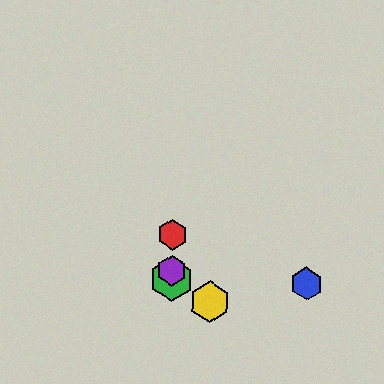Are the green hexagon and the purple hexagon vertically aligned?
Yes, both are at x≈172.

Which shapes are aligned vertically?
The red hexagon, the green hexagon, the purple hexagon are aligned vertically.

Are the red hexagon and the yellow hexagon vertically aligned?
No, the red hexagon is at x≈173 and the yellow hexagon is at x≈210.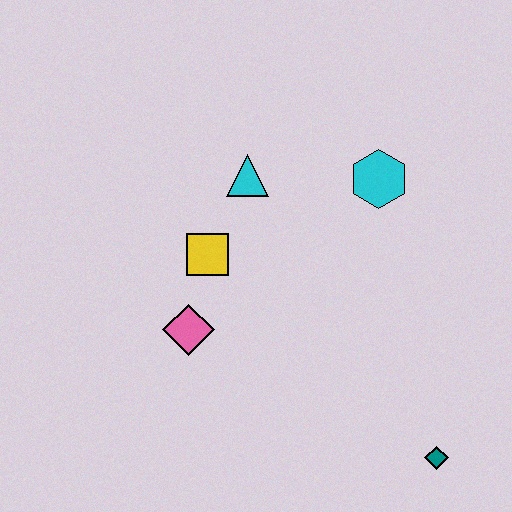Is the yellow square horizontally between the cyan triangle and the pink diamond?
Yes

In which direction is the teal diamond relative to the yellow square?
The teal diamond is to the right of the yellow square.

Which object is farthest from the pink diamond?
The teal diamond is farthest from the pink diamond.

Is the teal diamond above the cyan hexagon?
No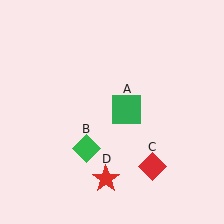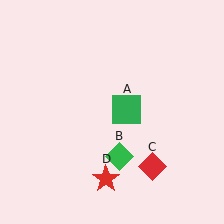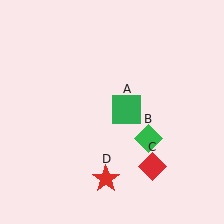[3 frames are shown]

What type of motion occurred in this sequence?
The green diamond (object B) rotated counterclockwise around the center of the scene.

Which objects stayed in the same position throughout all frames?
Green square (object A) and red diamond (object C) and red star (object D) remained stationary.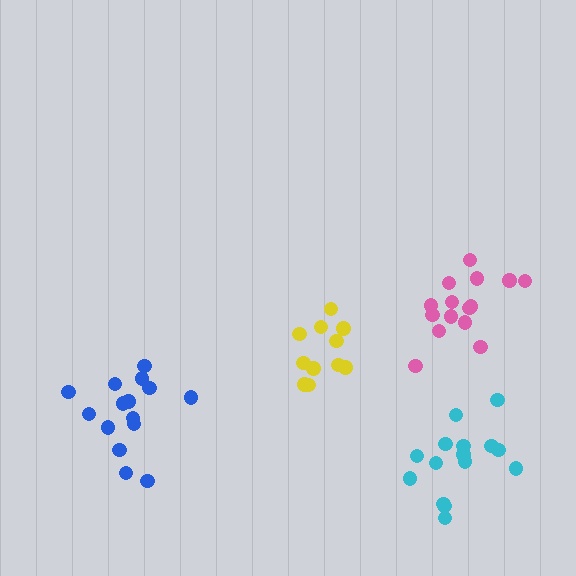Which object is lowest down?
The cyan cluster is bottommost.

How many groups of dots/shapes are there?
There are 4 groups.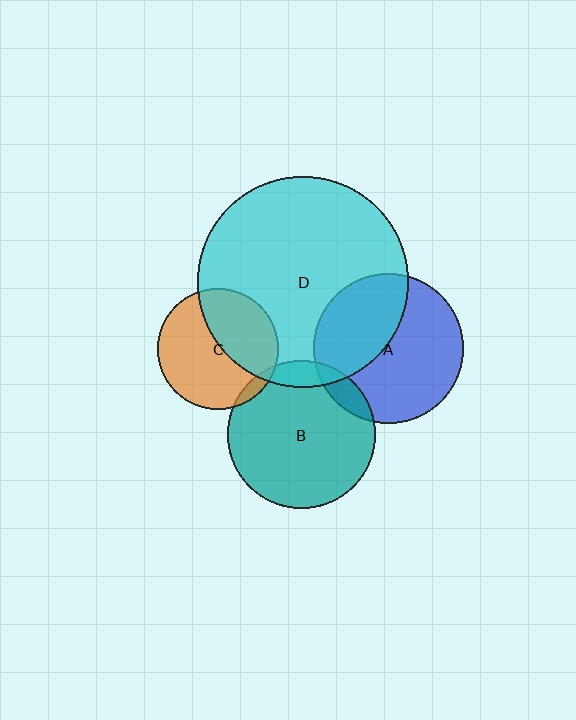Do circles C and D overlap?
Yes.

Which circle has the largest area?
Circle D (cyan).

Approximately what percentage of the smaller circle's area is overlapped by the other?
Approximately 40%.